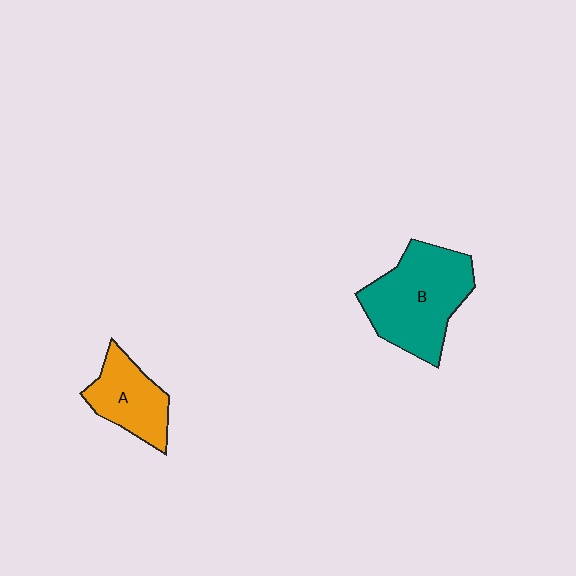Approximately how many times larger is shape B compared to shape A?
Approximately 1.7 times.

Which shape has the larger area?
Shape B (teal).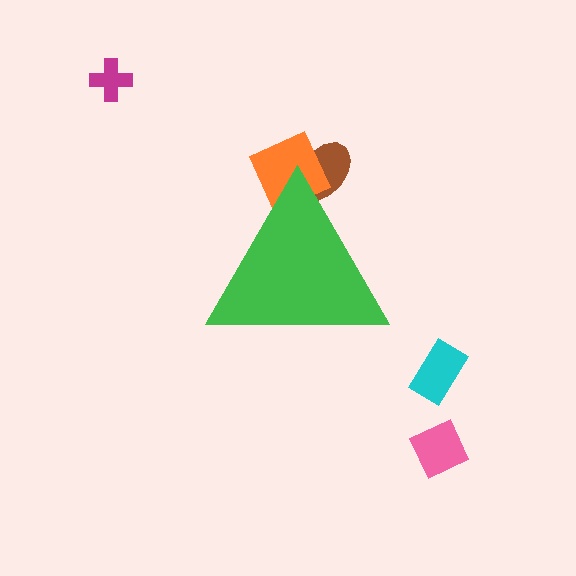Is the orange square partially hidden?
Yes, the orange square is partially hidden behind the green triangle.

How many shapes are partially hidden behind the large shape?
2 shapes are partially hidden.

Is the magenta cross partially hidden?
No, the magenta cross is fully visible.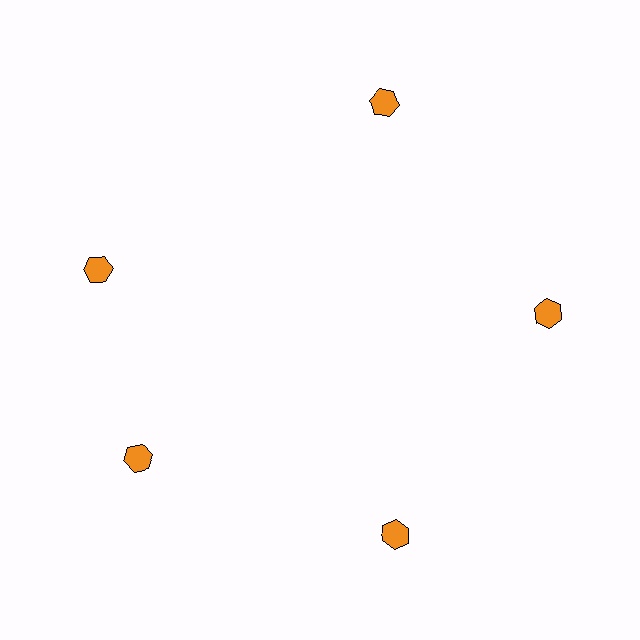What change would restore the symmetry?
The symmetry would be restored by rotating it back into even spacing with its neighbors so that all 5 hexagons sit at equal angles and equal distance from the center.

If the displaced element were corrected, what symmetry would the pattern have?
It would have 5-fold rotational symmetry — the pattern would map onto itself every 72 degrees.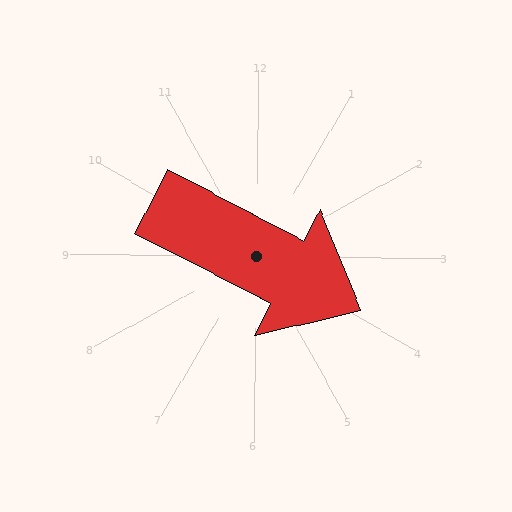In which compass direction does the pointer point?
Southeast.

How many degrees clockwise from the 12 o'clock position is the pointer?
Approximately 117 degrees.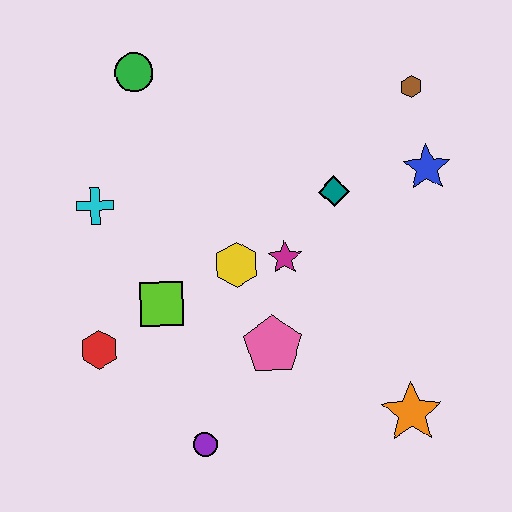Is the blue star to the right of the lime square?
Yes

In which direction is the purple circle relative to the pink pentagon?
The purple circle is below the pink pentagon.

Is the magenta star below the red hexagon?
No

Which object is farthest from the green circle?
The orange star is farthest from the green circle.